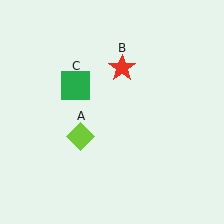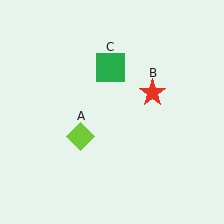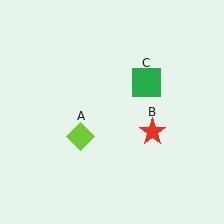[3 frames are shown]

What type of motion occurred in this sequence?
The red star (object B), green square (object C) rotated clockwise around the center of the scene.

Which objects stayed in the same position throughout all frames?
Lime diamond (object A) remained stationary.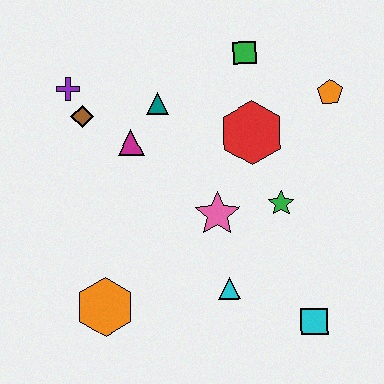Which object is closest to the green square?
The red hexagon is closest to the green square.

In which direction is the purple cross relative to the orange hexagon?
The purple cross is above the orange hexagon.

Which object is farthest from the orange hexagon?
The orange pentagon is farthest from the orange hexagon.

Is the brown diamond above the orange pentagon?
No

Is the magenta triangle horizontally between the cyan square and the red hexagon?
No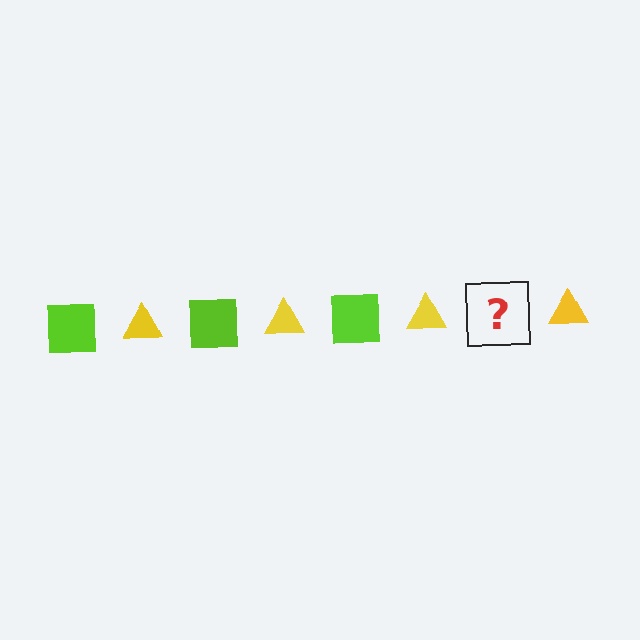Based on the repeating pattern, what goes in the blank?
The blank should be a lime square.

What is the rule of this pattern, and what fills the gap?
The rule is that the pattern alternates between lime square and yellow triangle. The gap should be filled with a lime square.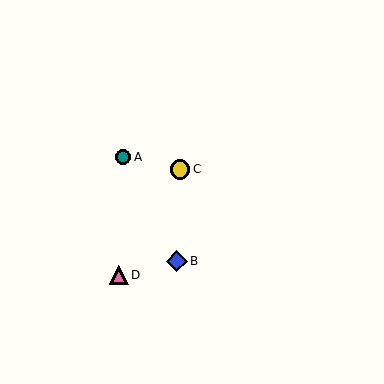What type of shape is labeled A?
Shape A is a teal circle.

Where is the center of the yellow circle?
The center of the yellow circle is at (180, 169).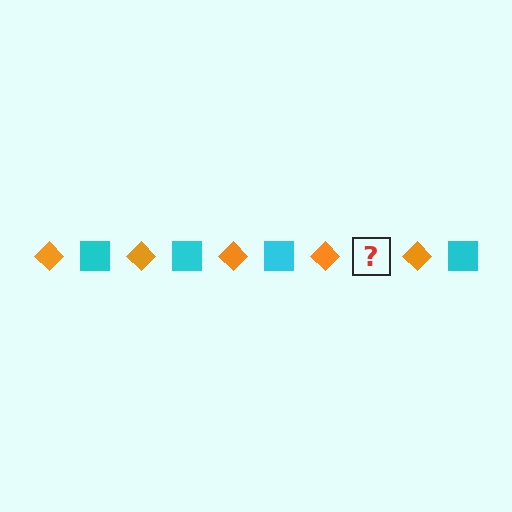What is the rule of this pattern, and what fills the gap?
The rule is that the pattern alternates between orange diamond and cyan square. The gap should be filled with a cyan square.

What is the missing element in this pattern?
The missing element is a cyan square.